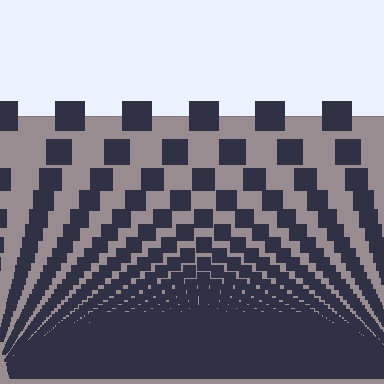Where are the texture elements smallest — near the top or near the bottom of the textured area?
Near the bottom.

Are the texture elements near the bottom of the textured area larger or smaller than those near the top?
Smaller. The gradient is inverted — elements near the bottom are smaller and denser.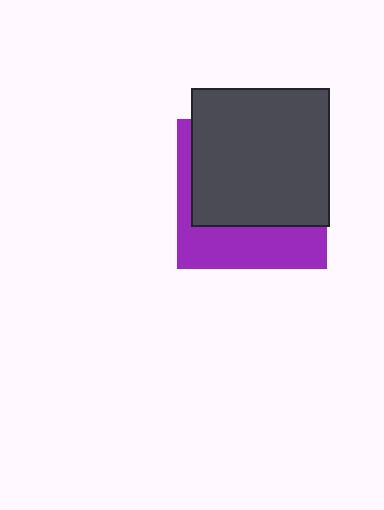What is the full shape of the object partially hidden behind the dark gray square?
The partially hidden object is a purple square.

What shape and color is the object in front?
The object in front is a dark gray square.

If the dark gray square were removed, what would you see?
You would see the complete purple square.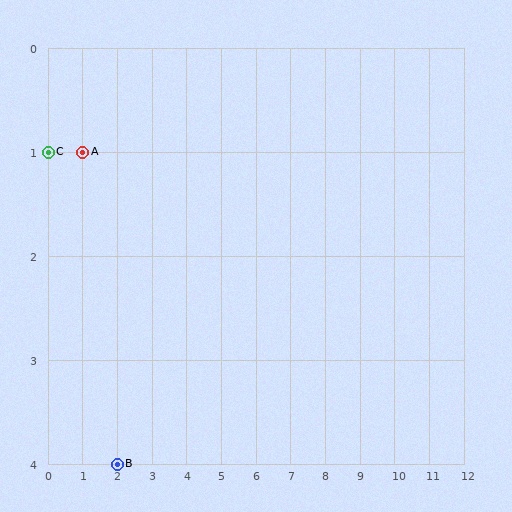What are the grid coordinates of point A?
Point A is at grid coordinates (1, 1).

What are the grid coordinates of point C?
Point C is at grid coordinates (0, 1).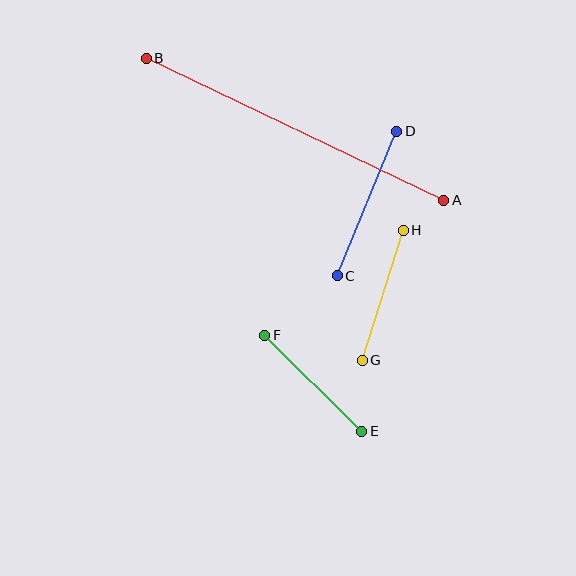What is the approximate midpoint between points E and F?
The midpoint is at approximately (313, 383) pixels.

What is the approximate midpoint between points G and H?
The midpoint is at approximately (383, 295) pixels.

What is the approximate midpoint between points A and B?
The midpoint is at approximately (295, 129) pixels.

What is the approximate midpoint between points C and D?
The midpoint is at approximately (367, 204) pixels.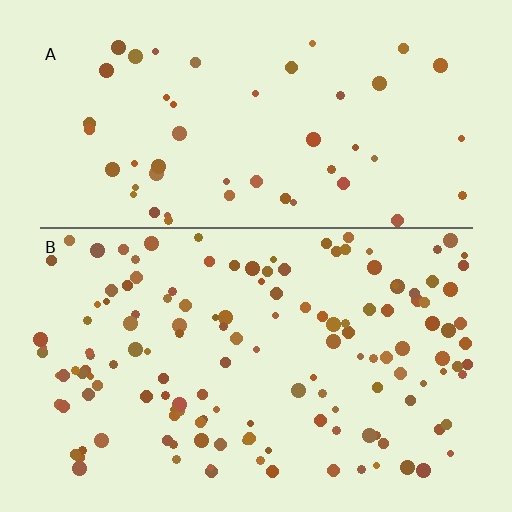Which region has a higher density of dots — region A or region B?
B (the bottom).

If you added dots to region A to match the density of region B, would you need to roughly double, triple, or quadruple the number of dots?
Approximately triple.